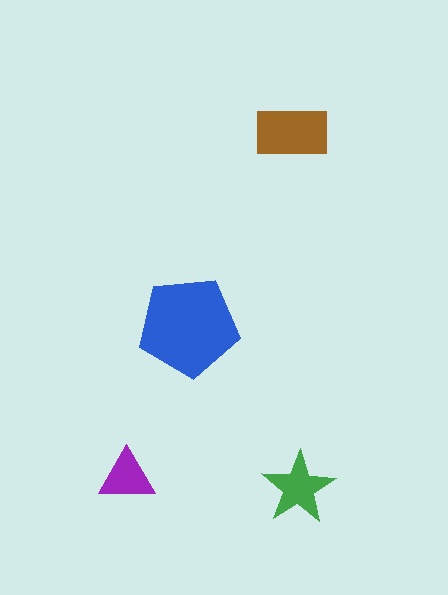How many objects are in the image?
There are 4 objects in the image.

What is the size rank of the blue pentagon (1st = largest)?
1st.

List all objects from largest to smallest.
The blue pentagon, the brown rectangle, the green star, the purple triangle.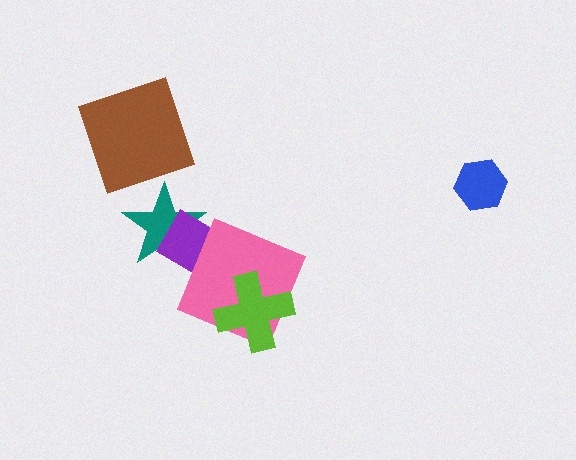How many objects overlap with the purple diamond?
2 objects overlap with the purple diamond.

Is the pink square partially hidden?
Yes, it is partially covered by another shape.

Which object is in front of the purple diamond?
The pink square is in front of the purple diamond.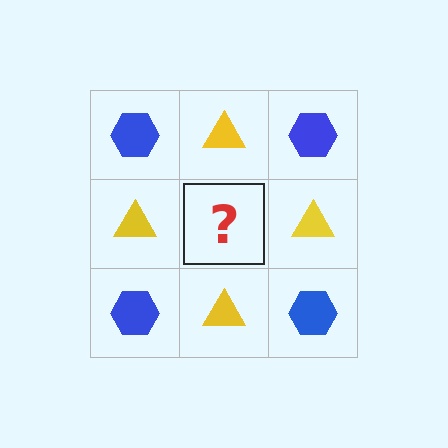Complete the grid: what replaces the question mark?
The question mark should be replaced with a blue hexagon.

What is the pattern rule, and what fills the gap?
The rule is that it alternates blue hexagon and yellow triangle in a checkerboard pattern. The gap should be filled with a blue hexagon.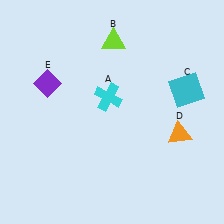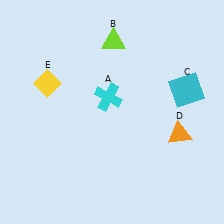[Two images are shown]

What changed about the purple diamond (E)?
In Image 1, E is purple. In Image 2, it changed to yellow.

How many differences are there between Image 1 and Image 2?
There is 1 difference between the two images.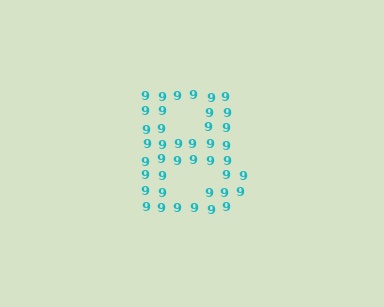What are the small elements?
The small elements are digit 9's.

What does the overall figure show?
The overall figure shows the letter B.